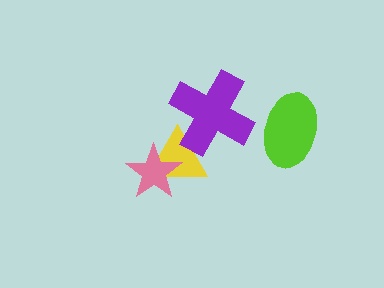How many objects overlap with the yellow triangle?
2 objects overlap with the yellow triangle.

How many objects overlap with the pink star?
1 object overlaps with the pink star.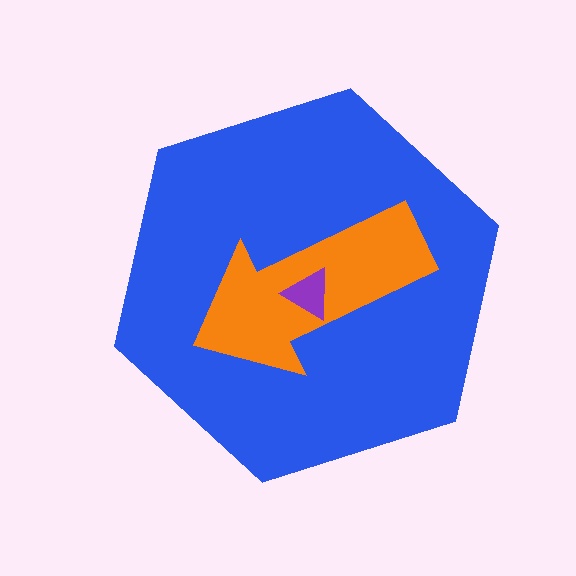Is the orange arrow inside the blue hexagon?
Yes.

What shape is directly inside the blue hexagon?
The orange arrow.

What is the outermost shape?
The blue hexagon.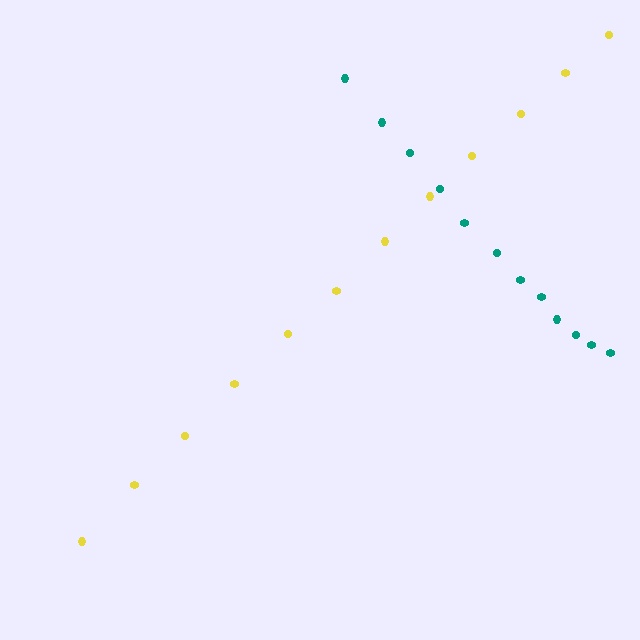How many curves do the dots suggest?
There are 2 distinct paths.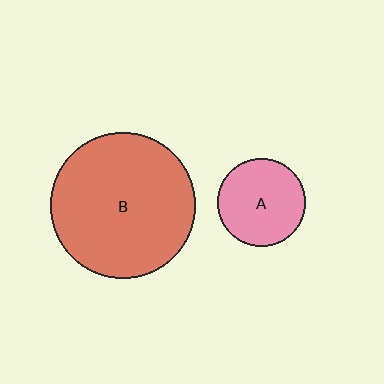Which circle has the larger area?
Circle B (red).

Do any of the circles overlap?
No, none of the circles overlap.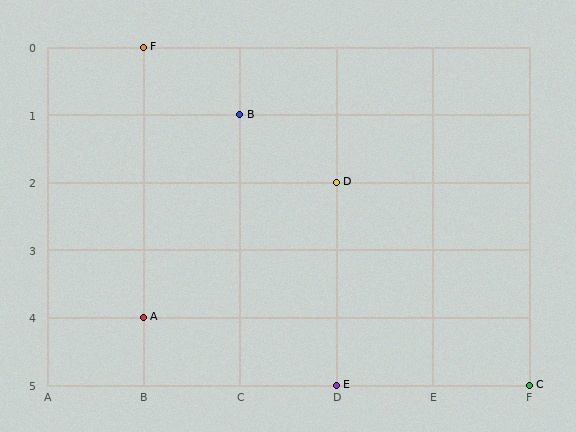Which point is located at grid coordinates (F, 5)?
Point C is at (F, 5).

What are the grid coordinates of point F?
Point F is at grid coordinates (B, 0).